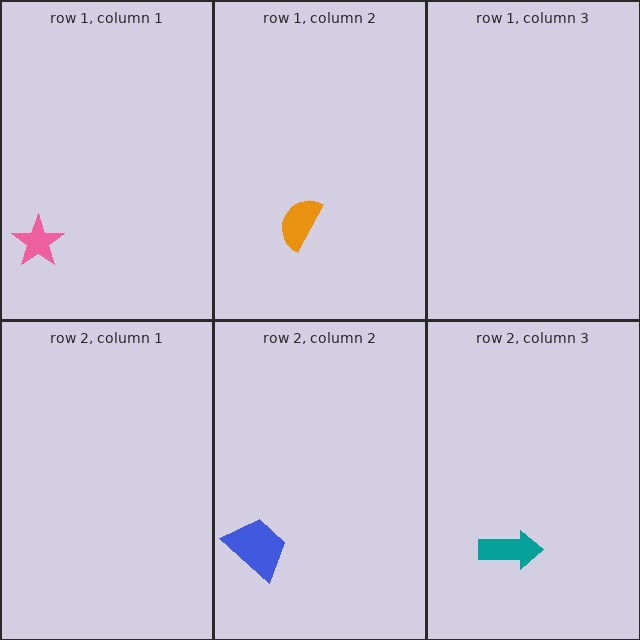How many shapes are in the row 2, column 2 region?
1.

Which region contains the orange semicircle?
The row 1, column 2 region.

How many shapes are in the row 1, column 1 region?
1.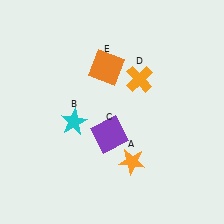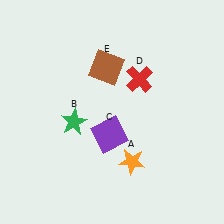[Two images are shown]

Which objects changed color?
B changed from cyan to green. D changed from orange to red. E changed from orange to brown.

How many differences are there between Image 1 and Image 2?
There are 3 differences between the two images.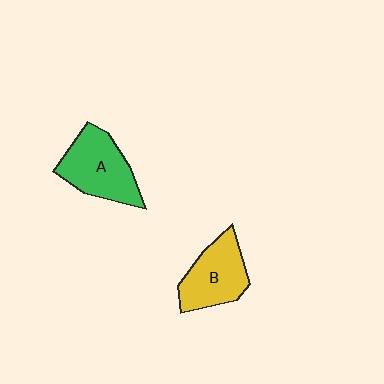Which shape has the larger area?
Shape A (green).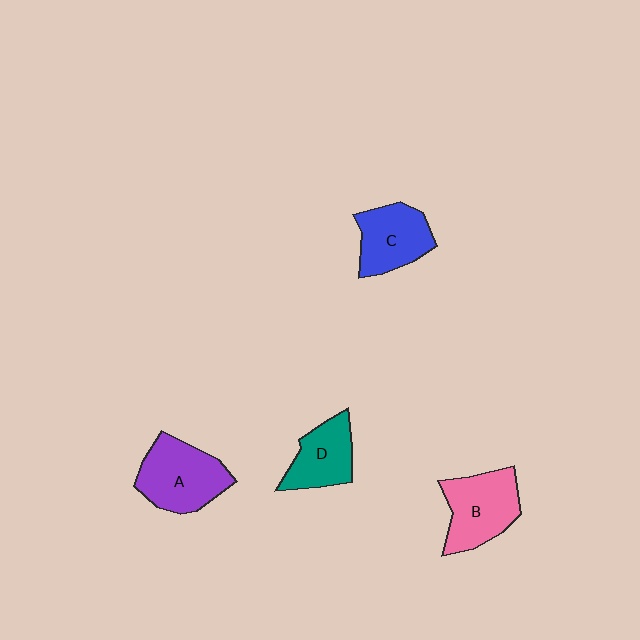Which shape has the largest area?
Shape A (purple).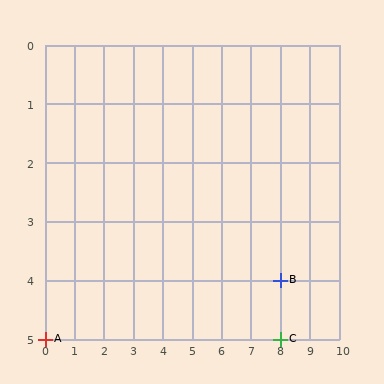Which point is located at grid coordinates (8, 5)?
Point C is at (8, 5).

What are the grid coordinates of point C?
Point C is at grid coordinates (8, 5).